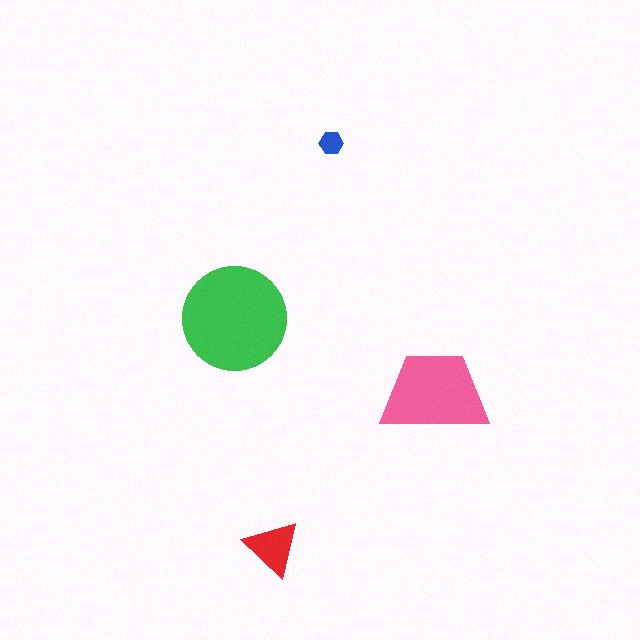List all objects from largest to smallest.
The green circle, the pink trapezoid, the red triangle, the blue hexagon.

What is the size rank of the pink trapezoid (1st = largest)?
2nd.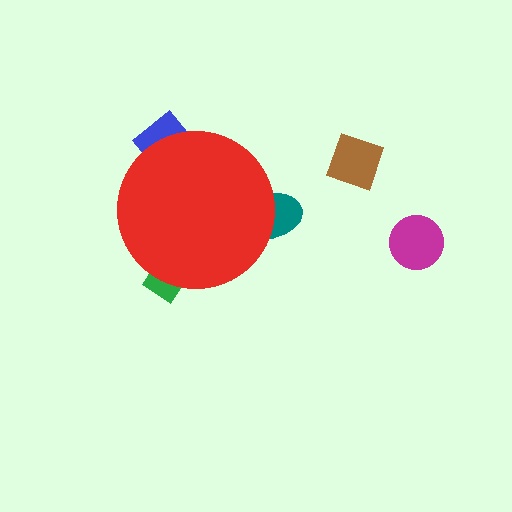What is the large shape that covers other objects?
A red circle.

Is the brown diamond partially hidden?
No, the brown diamond is fully visible.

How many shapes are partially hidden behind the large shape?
3 shapes are partially hidden.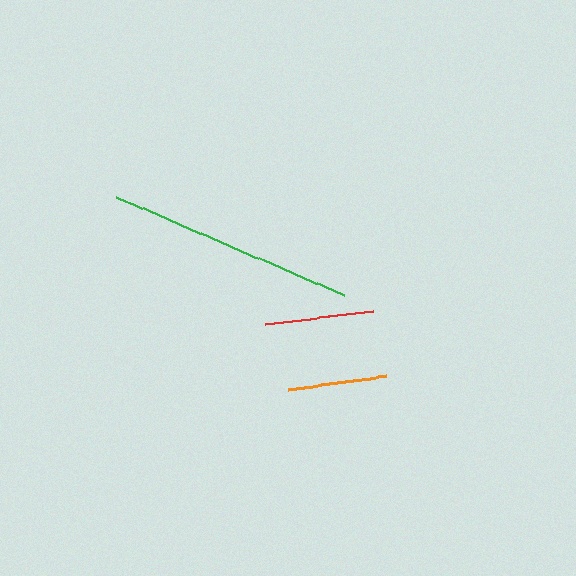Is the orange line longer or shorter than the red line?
The red line is longer than the orange line.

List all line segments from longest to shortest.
From longest to shortest: green, red, orange.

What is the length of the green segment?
The green segment is approximately 248 pixels long.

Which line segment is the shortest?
The orange line is the shortest at approximately 99 pixels.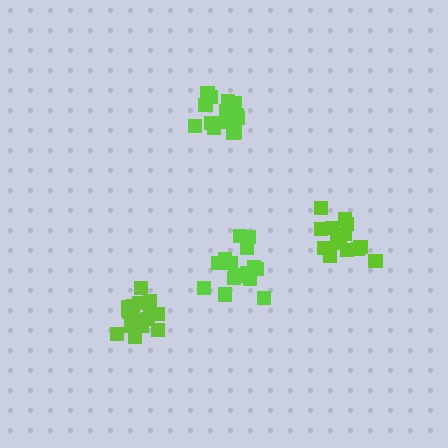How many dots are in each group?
Group 1: 16 dots, Group 2: 18 dots, Group 3: 15 dots, Group 4: 16 dots (65 total).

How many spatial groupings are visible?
There are 4 spatial groupings.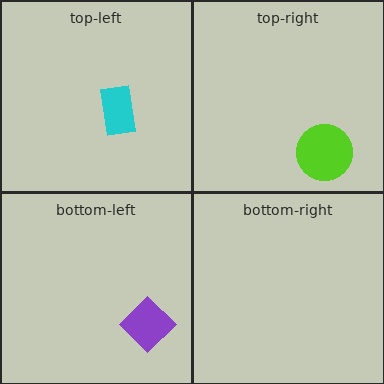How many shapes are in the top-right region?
1.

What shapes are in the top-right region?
The lime circle.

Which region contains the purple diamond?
The bottom-left region.